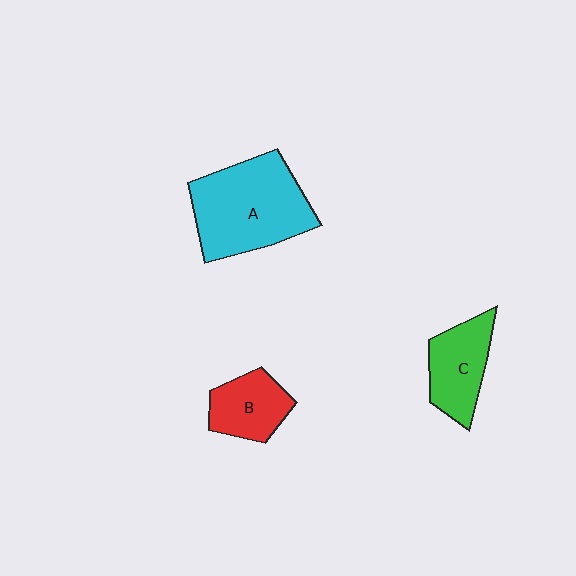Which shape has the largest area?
Shape A (cyan).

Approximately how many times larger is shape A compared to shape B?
Approximately 2.1 times.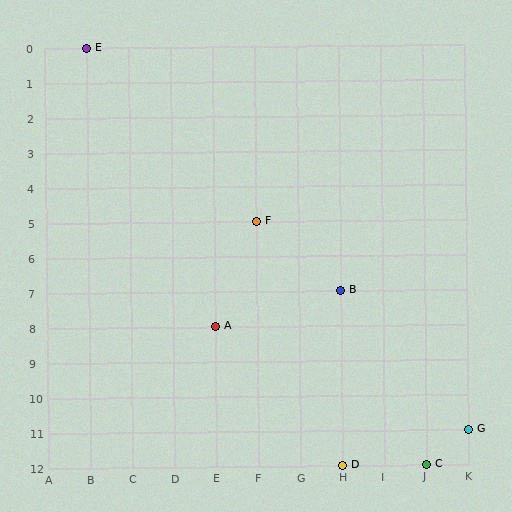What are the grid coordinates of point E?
Point E is at grid coordinates (B, 0).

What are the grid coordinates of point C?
Point C is at grid coordinates (J, 12).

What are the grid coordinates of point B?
Point B is at grid coordinates (H, 7).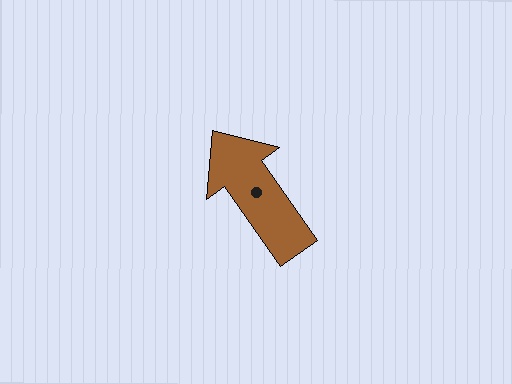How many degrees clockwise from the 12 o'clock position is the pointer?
Approximately 325 degrees.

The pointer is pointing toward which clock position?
Roughly 11 o'clock.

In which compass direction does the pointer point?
Northwest.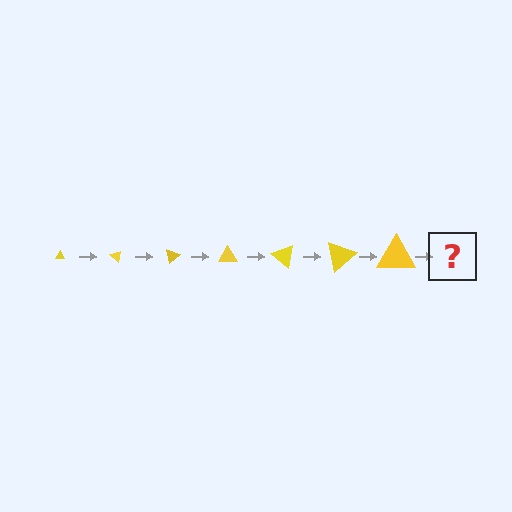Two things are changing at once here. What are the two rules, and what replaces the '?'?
The two rules are that the triangle grows larger each step and it rotates 40 degrees each step. The '?' should be a triangle, larger than the previous one and rotated 280 degrees from the start.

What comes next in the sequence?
The next element should be a triangle, larger than the previous one and rotated 280 degrees from the start.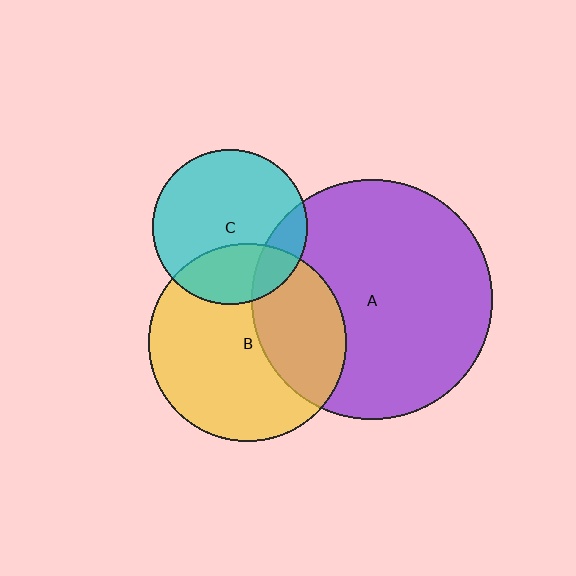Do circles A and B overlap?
Yes.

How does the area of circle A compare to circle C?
Approximately 2.4 times.